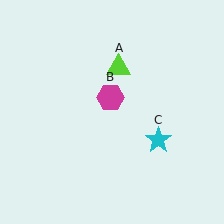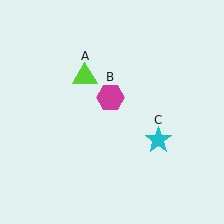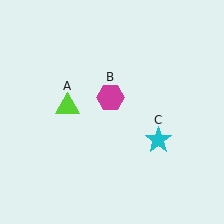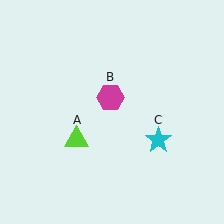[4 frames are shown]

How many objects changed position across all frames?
1 object changed position: lime triangle (object A).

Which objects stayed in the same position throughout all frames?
Magenta hexagon (object B) and cyan star (object C) remained stationary.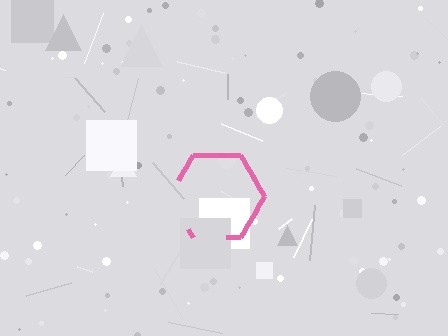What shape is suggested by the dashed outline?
The dashed outline suggests a hexagon.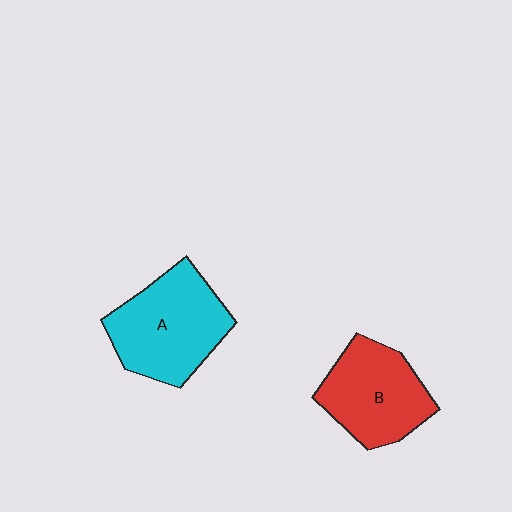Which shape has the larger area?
Shape A (cyan).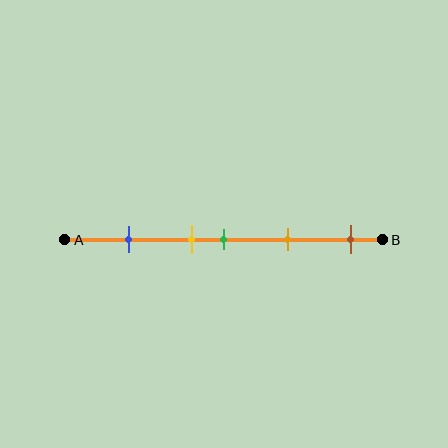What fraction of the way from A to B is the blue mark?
The blue mark is approximately 20% (0.2) of the way from A to B.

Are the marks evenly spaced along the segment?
No, the marks are not evenly spaced.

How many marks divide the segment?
There are 5 marks dividing the segment.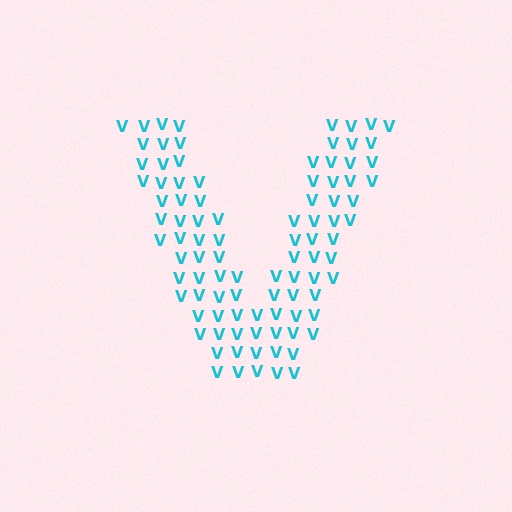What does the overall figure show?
The overall figure shows the letter V.